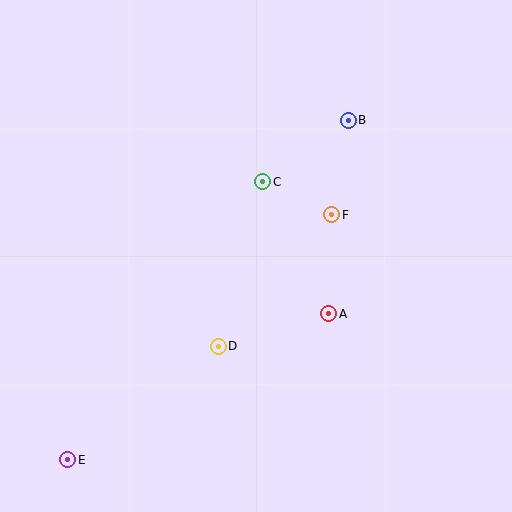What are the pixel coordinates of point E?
Point E is at (68, 460).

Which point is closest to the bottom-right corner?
Point A is closest to the bottom-right corner.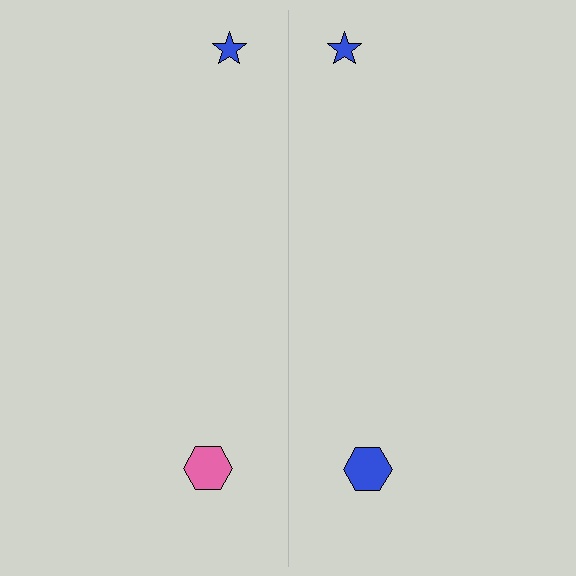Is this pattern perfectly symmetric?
No, the pattern is not perfectly symmetric. The blue hexagon on the right side breaks the symmetry — its mirror counterpart is pink.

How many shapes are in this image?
There are 4 shapes in this image.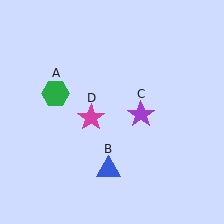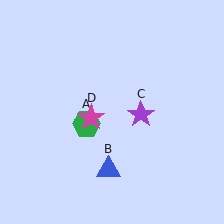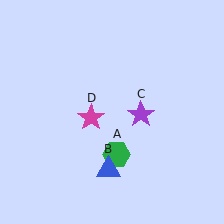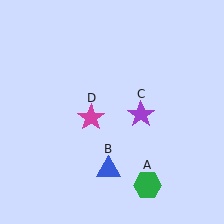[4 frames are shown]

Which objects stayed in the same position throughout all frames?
Blue triangle (object B) and purple star (object C) and magenta star (object D) remained stationary.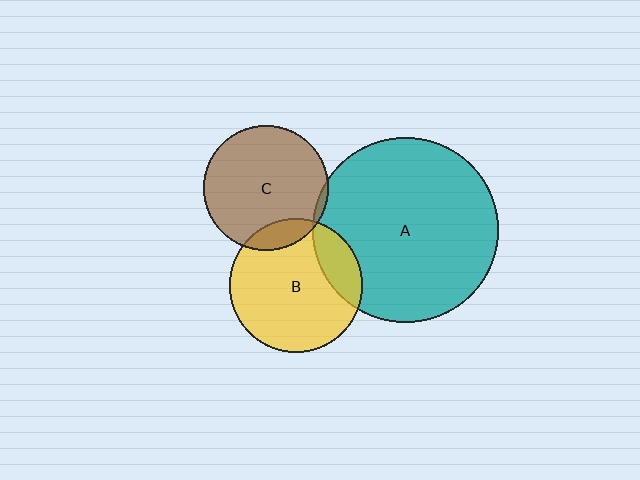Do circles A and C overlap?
Yes.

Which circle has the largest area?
Circle A (teal).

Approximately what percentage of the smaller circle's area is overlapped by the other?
Approximately 5%.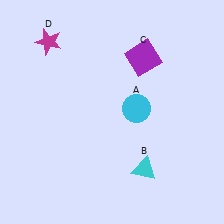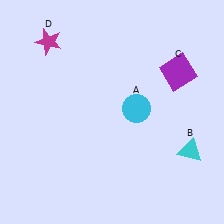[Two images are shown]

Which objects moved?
The objects that moved are: the cyan triangle (B), the purple square (C).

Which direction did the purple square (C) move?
The purple square (C) moved right.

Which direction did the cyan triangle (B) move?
The cyan triangle (B) moved right.